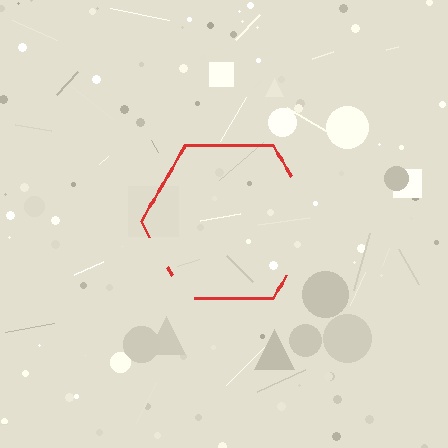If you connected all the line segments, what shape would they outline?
They would outline a hexagon.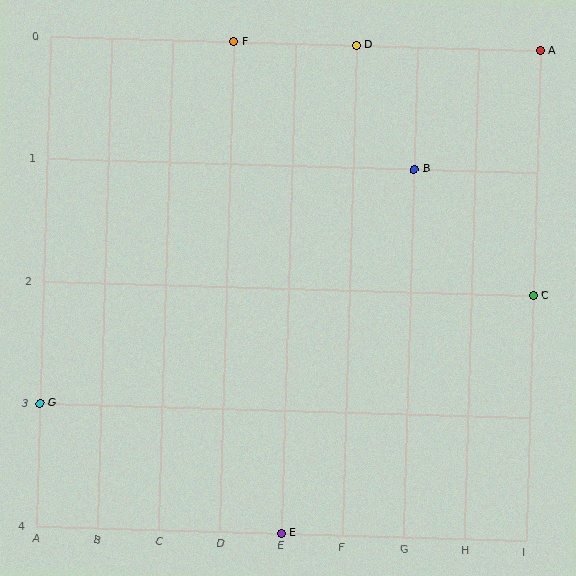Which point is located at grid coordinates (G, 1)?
Point B is at (G, 1).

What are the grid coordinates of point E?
Point E is at grid coordinates (E, 4).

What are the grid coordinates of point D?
Point D is at grid coordinates (F, 0).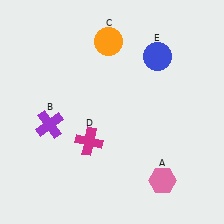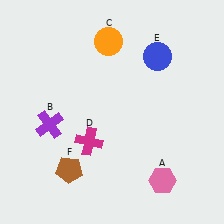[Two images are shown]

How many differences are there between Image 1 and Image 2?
There is 1 difference between the two images.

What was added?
A brown pentagon (F) was added in Image 2.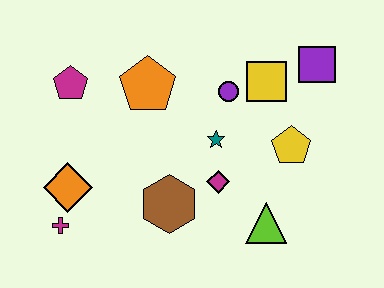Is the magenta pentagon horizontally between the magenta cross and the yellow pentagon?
Yes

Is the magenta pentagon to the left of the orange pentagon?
Yes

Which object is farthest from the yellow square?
The magenta cross is farthest from the yellow square.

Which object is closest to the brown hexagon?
The magenta diamond is closest to the brown hexagon.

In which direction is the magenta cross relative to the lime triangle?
The magenta cross is to the left of the lime triangle.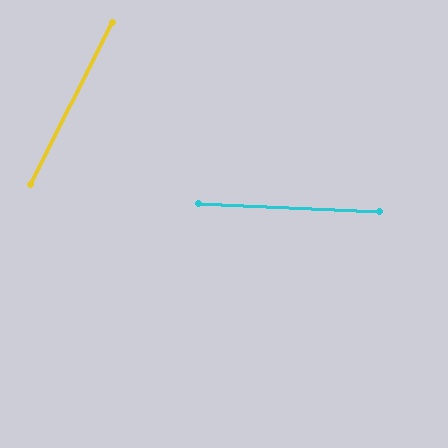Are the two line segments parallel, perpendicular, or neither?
Neither parallel nor perpendicular — they differ by about 65°.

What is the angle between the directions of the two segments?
Approximately 65 degrees.